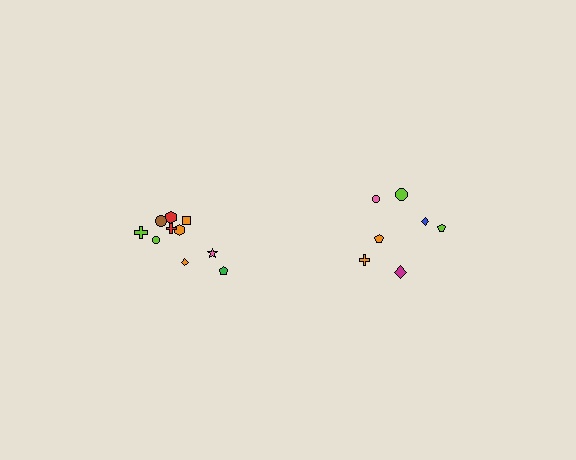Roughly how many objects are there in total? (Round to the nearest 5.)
Roughly 15 objects in total.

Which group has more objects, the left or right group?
The left group.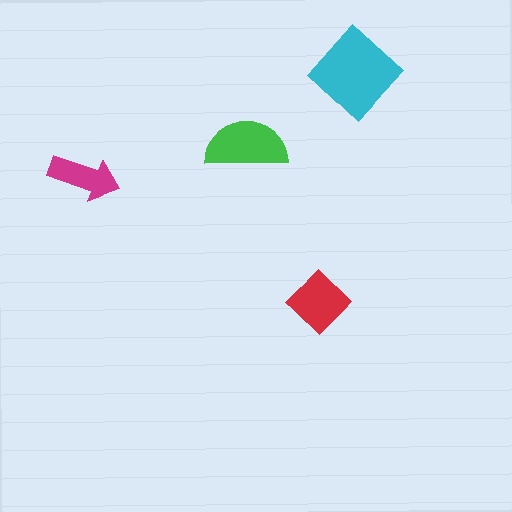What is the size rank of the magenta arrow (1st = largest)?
4th.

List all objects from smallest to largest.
The magenta arrow, the red diamond, the green semicircle, the cyan diamond.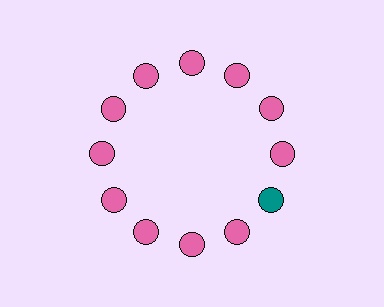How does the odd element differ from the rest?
It has a different color: teal instead of pink.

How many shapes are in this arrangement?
There are 12 shapes arranged in a ring pattern.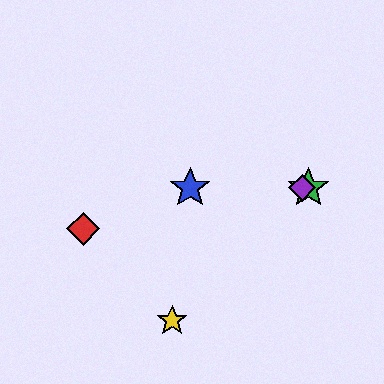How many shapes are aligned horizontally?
3 shapes (the blue star, the green star, the purple diamond) are aligned horizontally.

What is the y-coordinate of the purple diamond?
The purple diamond is at y≈188.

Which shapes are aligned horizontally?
The blue star, the green star, the purple diamond are aligned horizontally.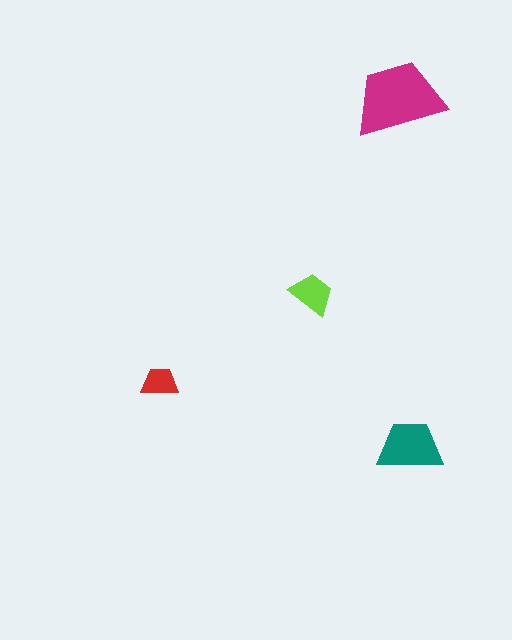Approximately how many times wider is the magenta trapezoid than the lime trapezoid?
About 2 times wider.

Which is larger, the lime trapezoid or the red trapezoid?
The lime one.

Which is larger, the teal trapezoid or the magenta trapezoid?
The magenta one.